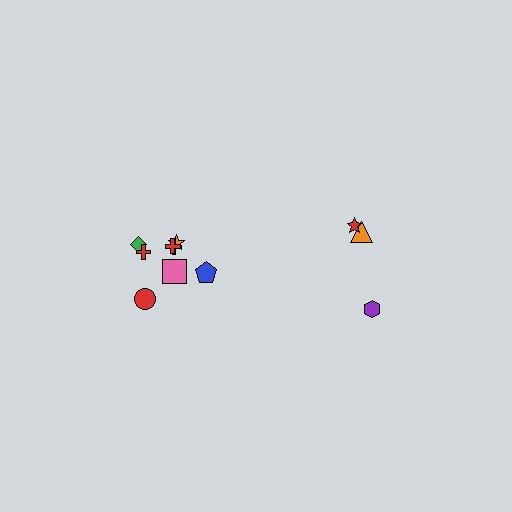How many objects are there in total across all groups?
There are 11 objects.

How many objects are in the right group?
There are 3 objects.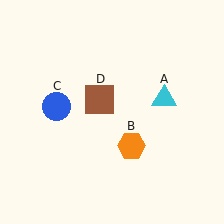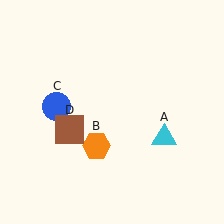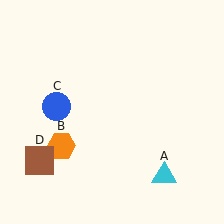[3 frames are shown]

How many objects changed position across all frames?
3 objects changed position: cyan triangle (object A), orange hexagon (object B), brown square (object D).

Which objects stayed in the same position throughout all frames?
Blue circle (object C) remained stationary.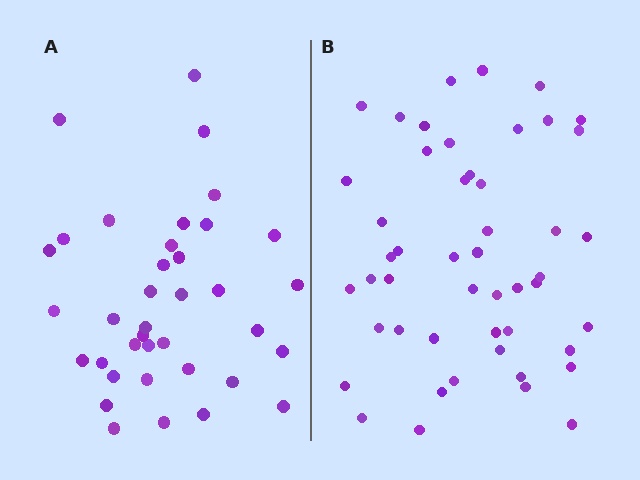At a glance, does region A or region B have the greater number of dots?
Region B (the right region) has more dots.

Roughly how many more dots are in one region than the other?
Region B has roughly 12 or so more dots than region A.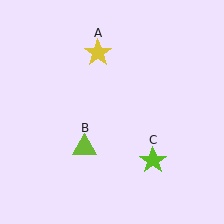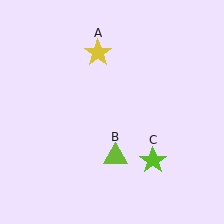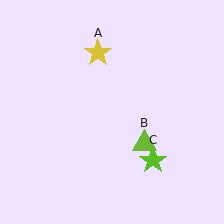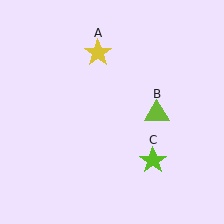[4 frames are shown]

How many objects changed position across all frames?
1 object changed position: lime triangle (object B).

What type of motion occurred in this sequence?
The lime triangle (object B) rotated counterclockwise around the center of the scene.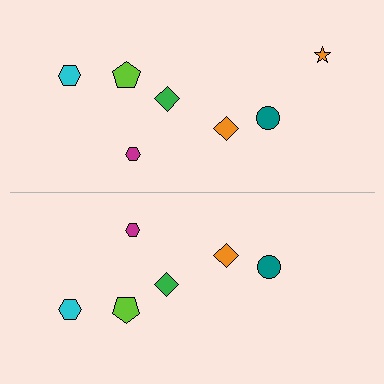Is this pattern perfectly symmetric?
No, the pattern is not perfectly symmetric. A orange star is missing from the bottom side.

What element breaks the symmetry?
A orange star is missing from the bottom side.